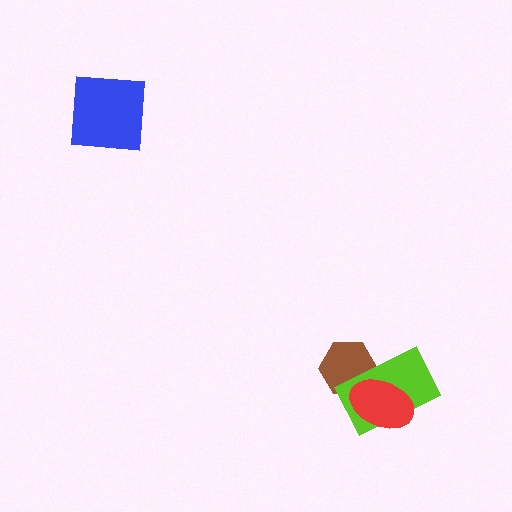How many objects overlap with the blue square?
0 objects overlap with the blue square.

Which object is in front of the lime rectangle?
The red ellipse is in front of the lime rectangle.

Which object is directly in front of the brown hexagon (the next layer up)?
The lime rectangle is directly in front of the brown hexagon.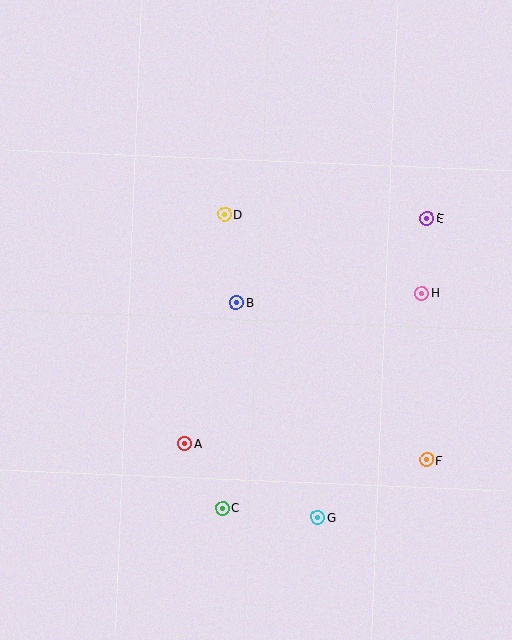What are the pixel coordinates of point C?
Point C is at (223, 508).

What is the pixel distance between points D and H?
The distance between D and H is 213 pixels.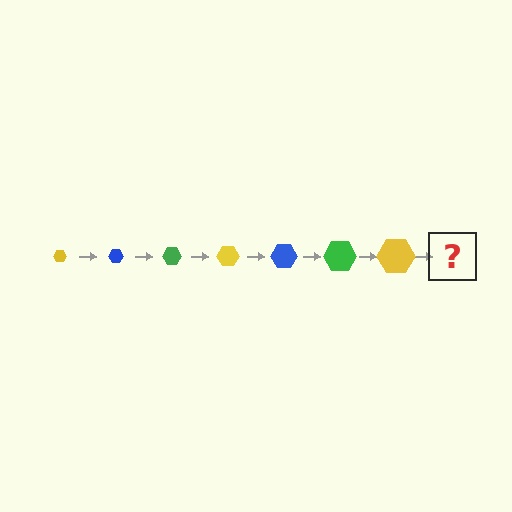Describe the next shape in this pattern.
It should be a blue hexagon, larger than the previous one.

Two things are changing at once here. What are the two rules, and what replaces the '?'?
The two rules are that the hexagon grows larger each step and the color cycles through yellow, blue, and green. The '?' should be a blue hexagon, larger than the previous one.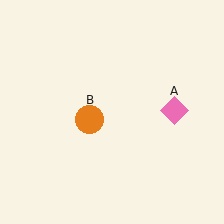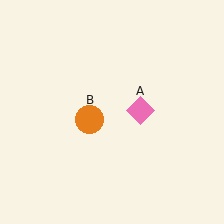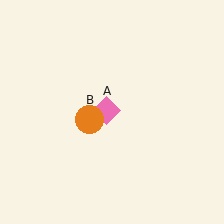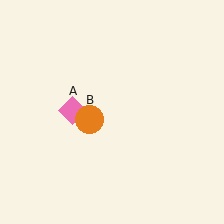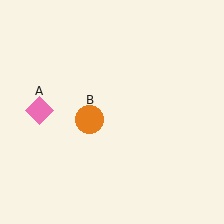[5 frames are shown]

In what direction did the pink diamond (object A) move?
The pink diamond (object A) moved left.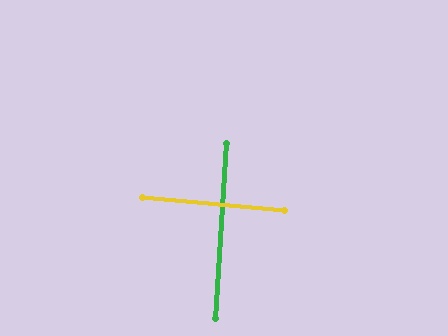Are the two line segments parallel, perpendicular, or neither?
Perpendicular — they meet at approximately 89°.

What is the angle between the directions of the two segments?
Approximately 89 degrees.